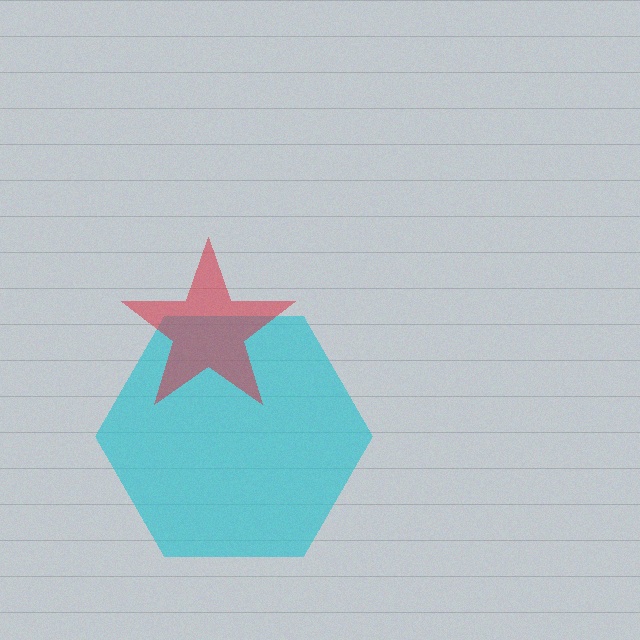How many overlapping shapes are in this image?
There are 2 overlapping shapes in the image.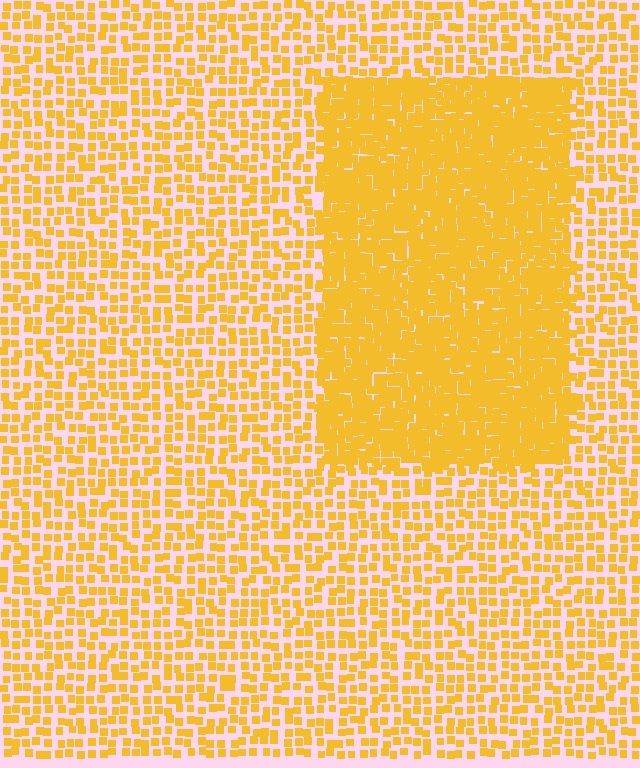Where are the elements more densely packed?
The elements are more densely packed inside the rectangle boundary.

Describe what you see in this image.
The image contains small yellow elements arranged at two different densities. A rectangle-shaped region is visible where the elements are more densely packed than the surrounding area.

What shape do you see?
I see a rectangle.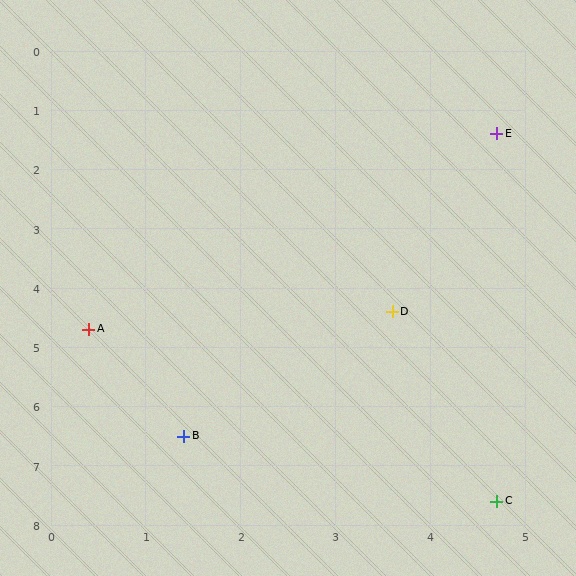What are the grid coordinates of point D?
Point D is at approximately (3.6, 4.4).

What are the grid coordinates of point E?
Point E is at approximately (4.7, 1.4).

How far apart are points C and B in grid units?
Points C and B are about 3.5 grid units apart.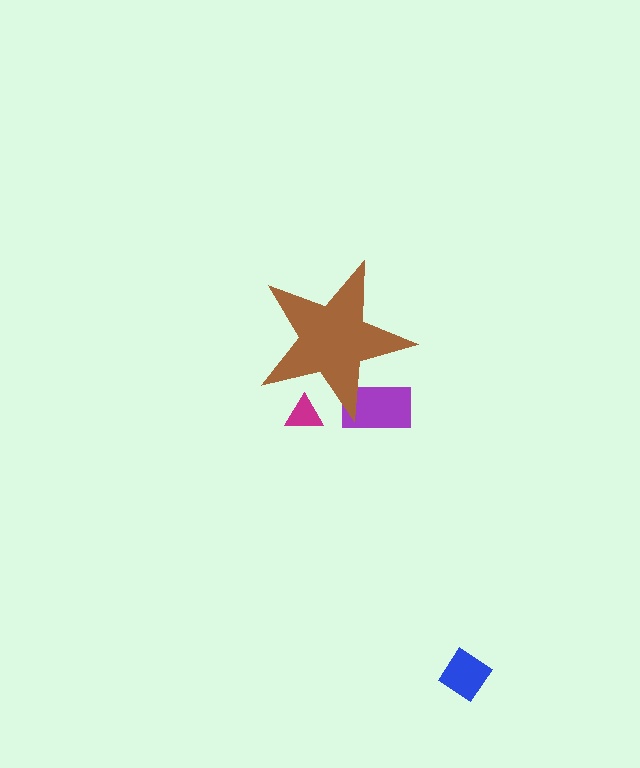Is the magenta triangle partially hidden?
Yes, the magenta triangle is partially hidden behind the brown star.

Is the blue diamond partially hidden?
No, the blue diamond is fully visible.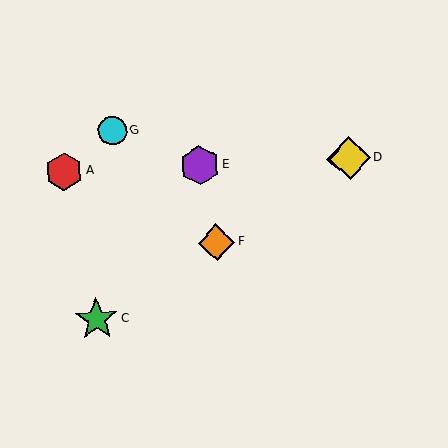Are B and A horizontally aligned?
Yes, both are at y≈159.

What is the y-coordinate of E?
Object E is at y≈165.